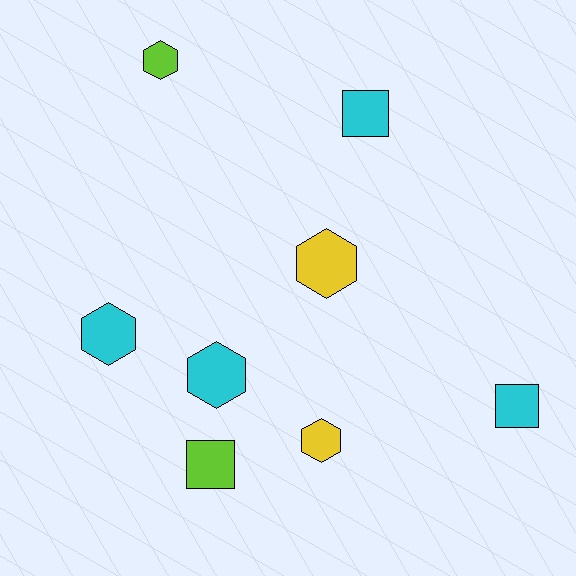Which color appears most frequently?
Cyan, with 4 objects.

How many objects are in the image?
There are 8 objects.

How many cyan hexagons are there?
There are 2 cyan hexagons.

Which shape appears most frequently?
Hexagon, with 5 objects.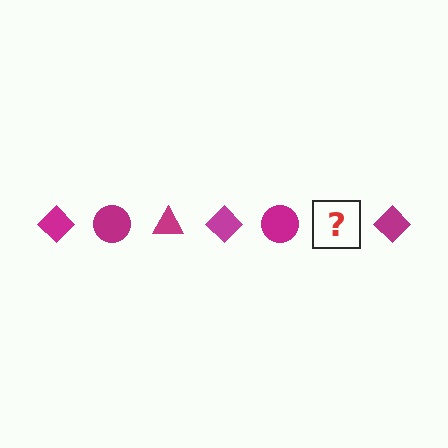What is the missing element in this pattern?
The missing element is a magenta triangle.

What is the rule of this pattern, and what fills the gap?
The rule is that the pattern cycles through diamond, circle, triangle shapes in magenta. The gap should be filled with a magenta triangle.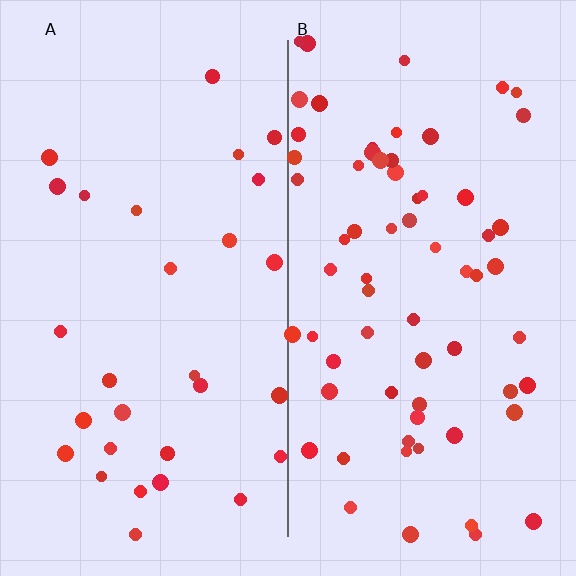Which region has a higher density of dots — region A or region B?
B (the right).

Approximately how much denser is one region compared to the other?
Approximately 2.2× — region B over region A.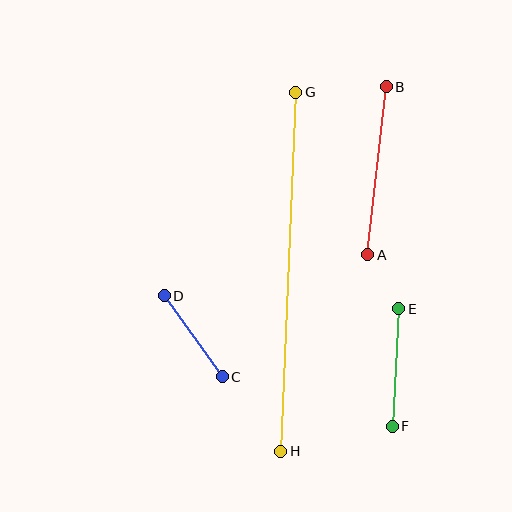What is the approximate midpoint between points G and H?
The midpoint is at approximately (288, 272) pixels.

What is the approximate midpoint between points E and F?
The midpoint is at approximately (395, 368) pixels.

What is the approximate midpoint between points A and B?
The midpoint is at approximately (377, 171) pixels.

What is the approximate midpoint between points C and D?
The midpoint is at approximately (193, 336) pixels.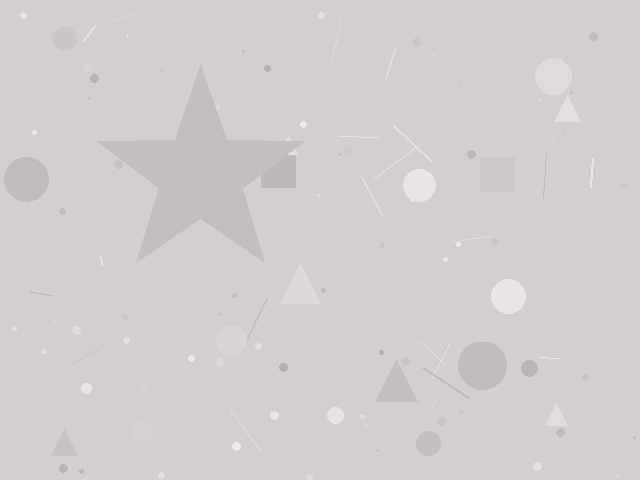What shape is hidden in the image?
A star is hidden in the image.